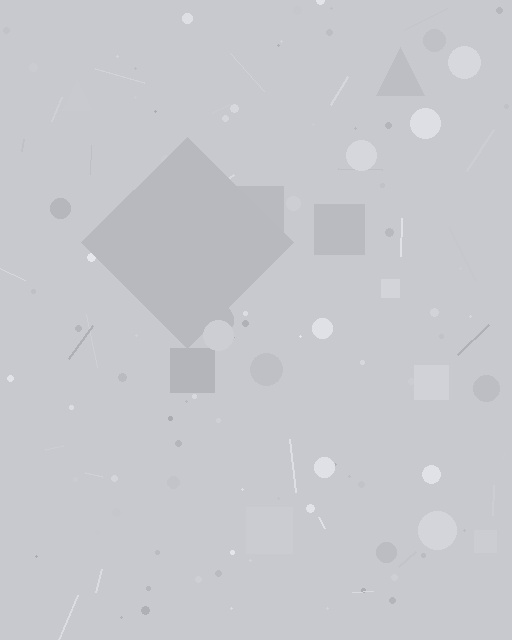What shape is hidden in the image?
A diamond is hidden in the image.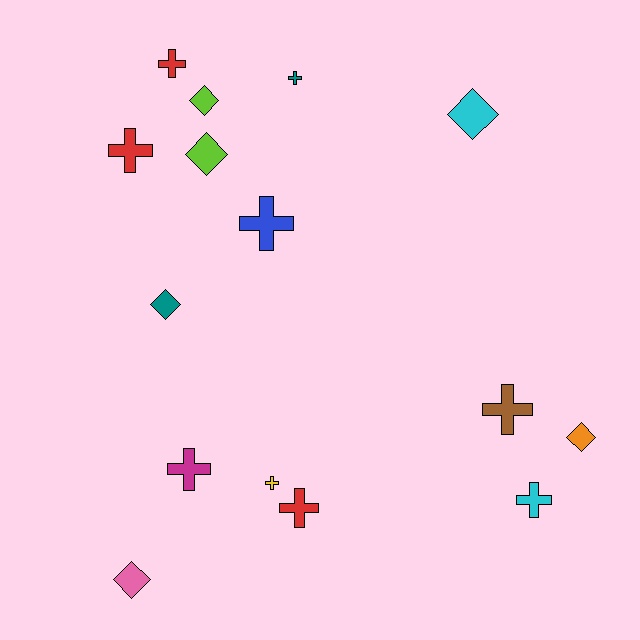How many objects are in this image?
There are 15 objects.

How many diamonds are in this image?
There are 6 diamonds.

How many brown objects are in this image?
There is 1 brown object.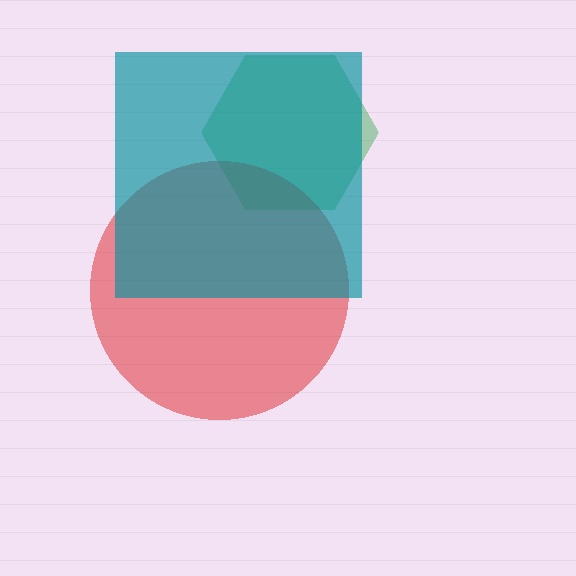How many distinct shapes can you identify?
There are 3 distinct shapes: a green hexagon, a red circle, a teal square.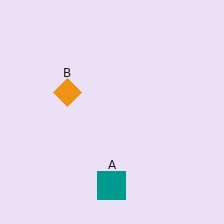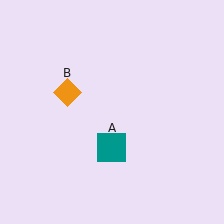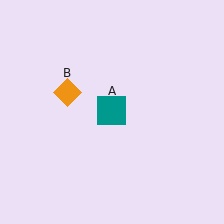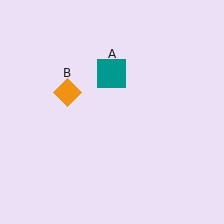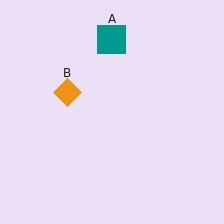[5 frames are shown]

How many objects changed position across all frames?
1 object changed position: teal square (object A).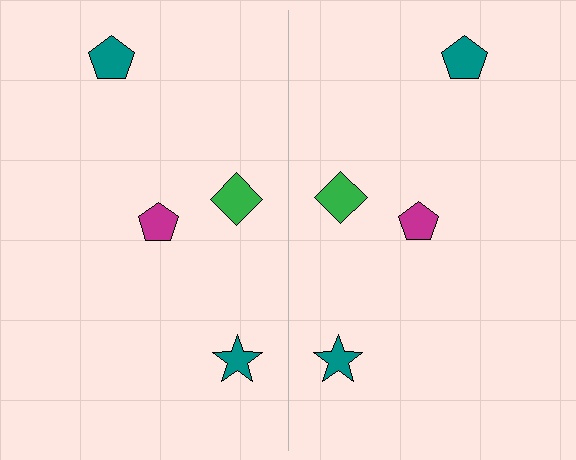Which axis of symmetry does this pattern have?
The pattern has a vertical axis of symmetry running through the center of the image.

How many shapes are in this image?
There are 8 shapes in this image.